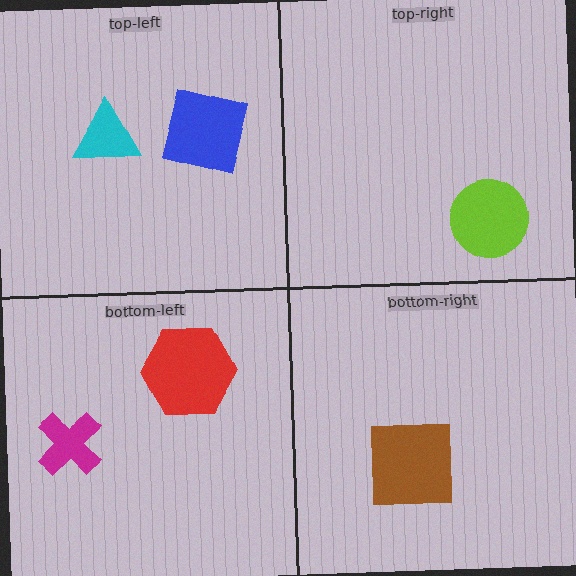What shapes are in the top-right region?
The lime circle.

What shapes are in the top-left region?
The blue square, the cyan triangle.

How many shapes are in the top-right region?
1.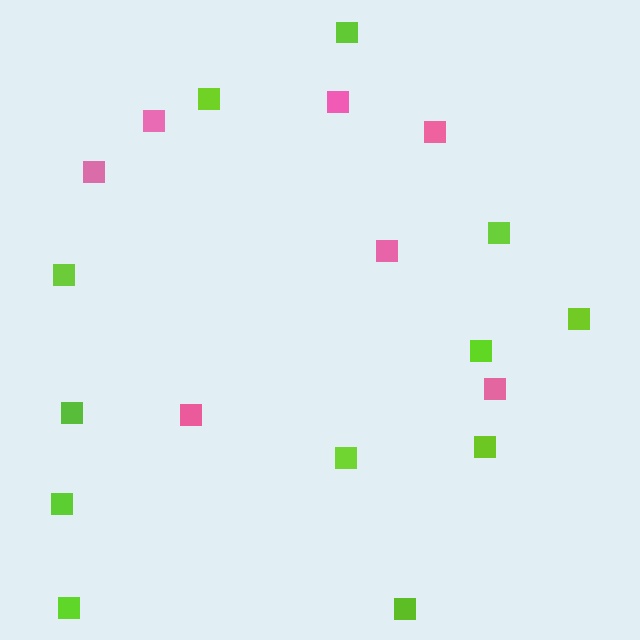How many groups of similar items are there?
There are 2 groups: one group of pink squares (7) and one group of lime squares (12).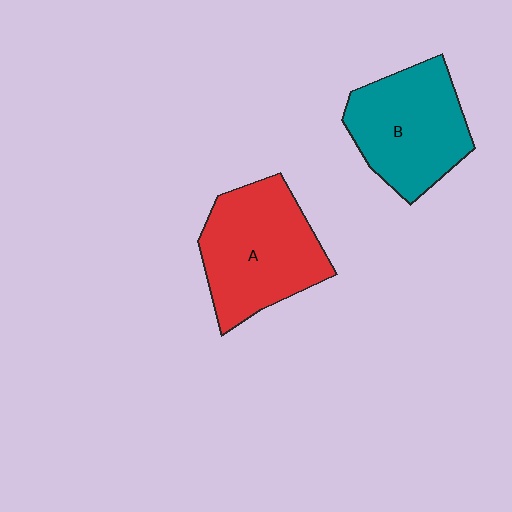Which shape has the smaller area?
Shape B (teal).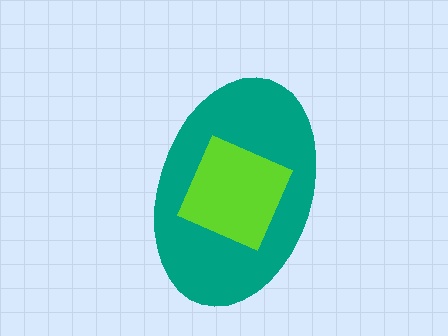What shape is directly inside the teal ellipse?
The lime diamond.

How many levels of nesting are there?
2.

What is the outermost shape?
The teal ellipse.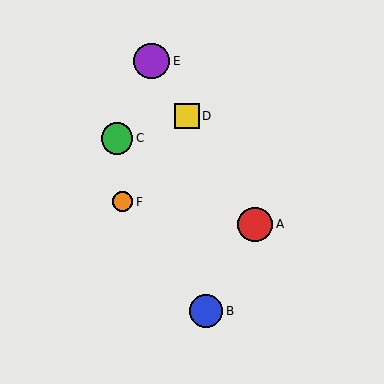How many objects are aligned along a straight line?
3 objects (A, D, E) are aligned along a straight line.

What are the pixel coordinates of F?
Object F is at (123, 202).